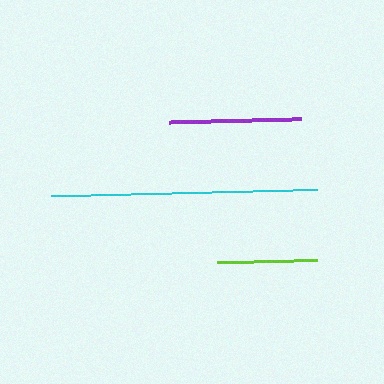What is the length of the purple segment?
The purple segment is approximately 132 pixels long.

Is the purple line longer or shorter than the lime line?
The purple line is longer than the lime line.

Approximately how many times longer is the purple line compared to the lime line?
The purple line is approximately 1.3 times the length of the lime line.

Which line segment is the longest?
The cyan line is the longest at approximately 266 pixels.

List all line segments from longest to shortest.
From longest to shortest: cyan, purple, lime.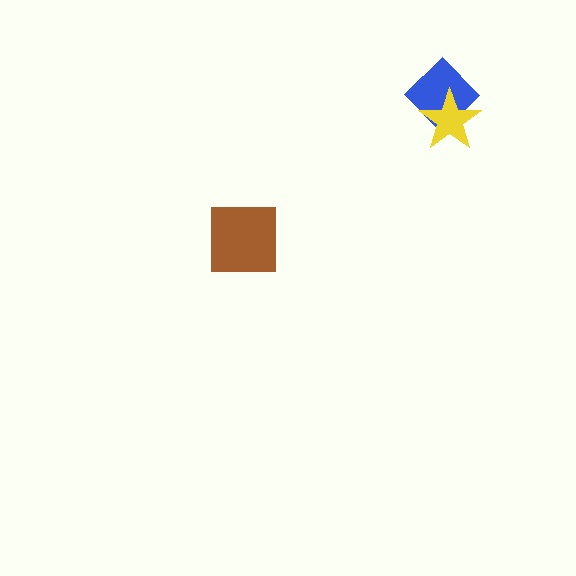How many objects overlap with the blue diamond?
1 object overlaps with the blue diamond.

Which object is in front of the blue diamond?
The yellow star is in front of the blue diamond.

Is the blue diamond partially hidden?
Yes, it is partially covered by another shape.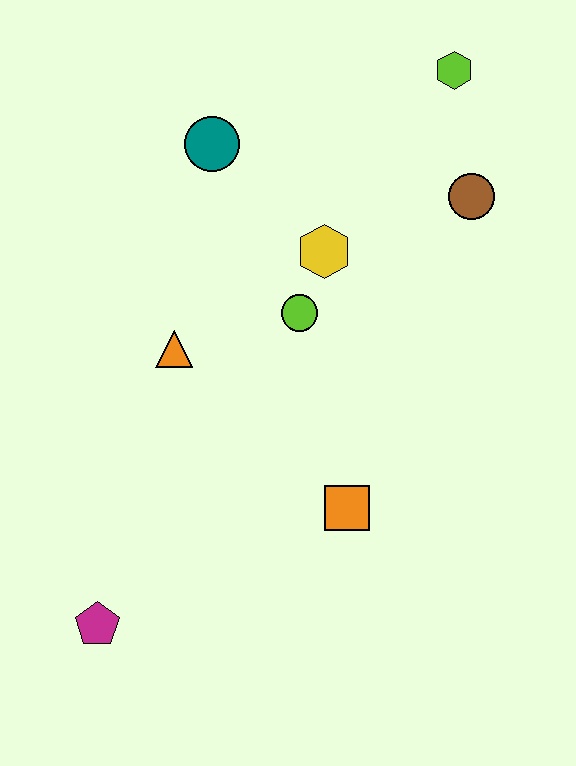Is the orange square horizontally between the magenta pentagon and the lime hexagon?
Yes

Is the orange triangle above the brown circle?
No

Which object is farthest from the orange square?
The lime hexagon is farthest from the orange square.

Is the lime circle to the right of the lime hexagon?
No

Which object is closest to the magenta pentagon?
The orange square is closest to the magenta pentagon.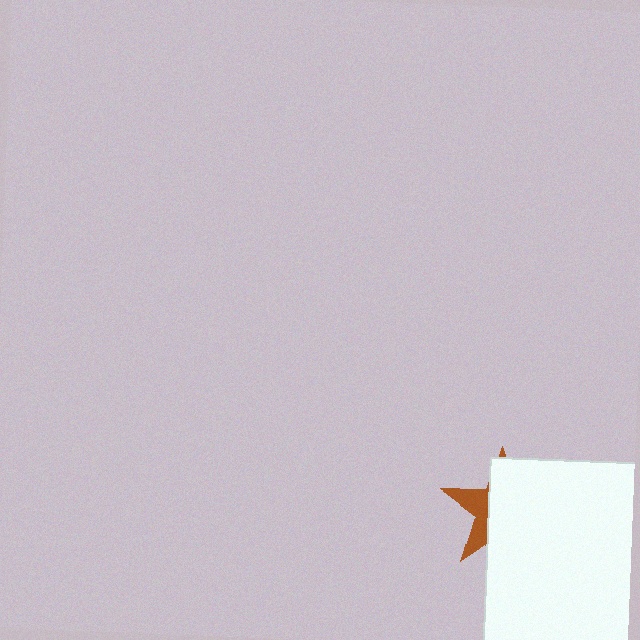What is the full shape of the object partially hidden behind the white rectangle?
The partially hidden object is a brown star.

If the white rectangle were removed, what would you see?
You would see the complete brown star.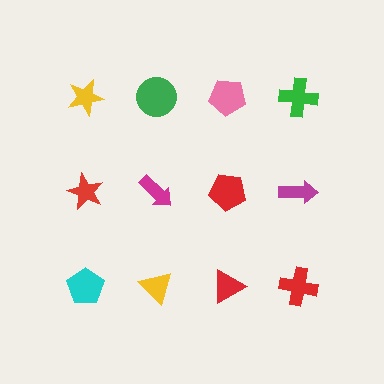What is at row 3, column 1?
A cyan pentagon.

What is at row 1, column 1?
A yellow star.